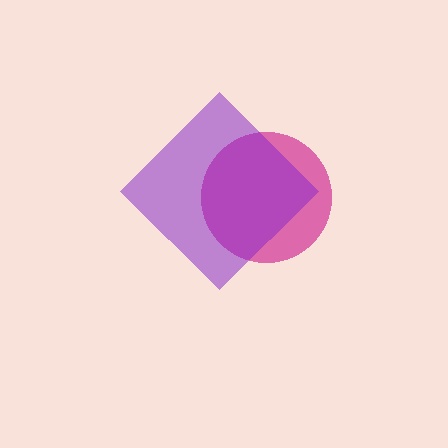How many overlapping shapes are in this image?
There are 2 overlapping shapes in the image.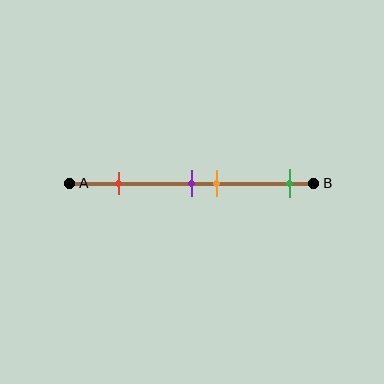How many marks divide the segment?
There are 4 marks dividing the segment.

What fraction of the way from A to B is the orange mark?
The orange mark is approximately 60% (0.6) of the way from A to B.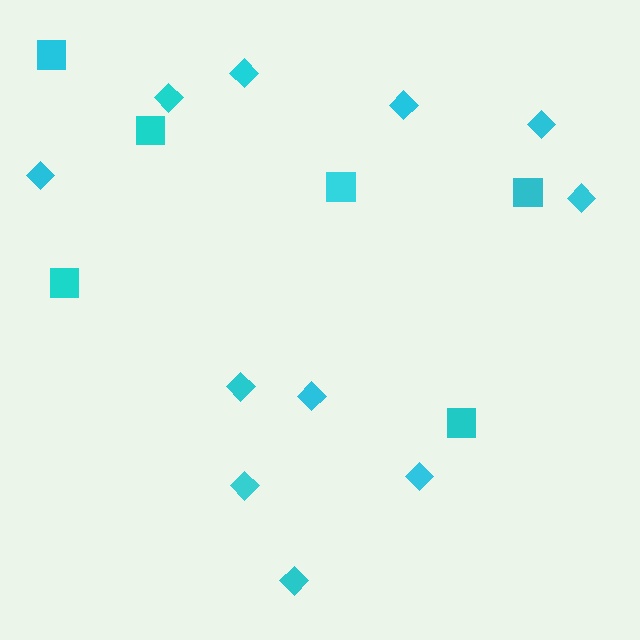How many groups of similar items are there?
There are 2 groups: one group of diamonds (11) and one group of squares (6).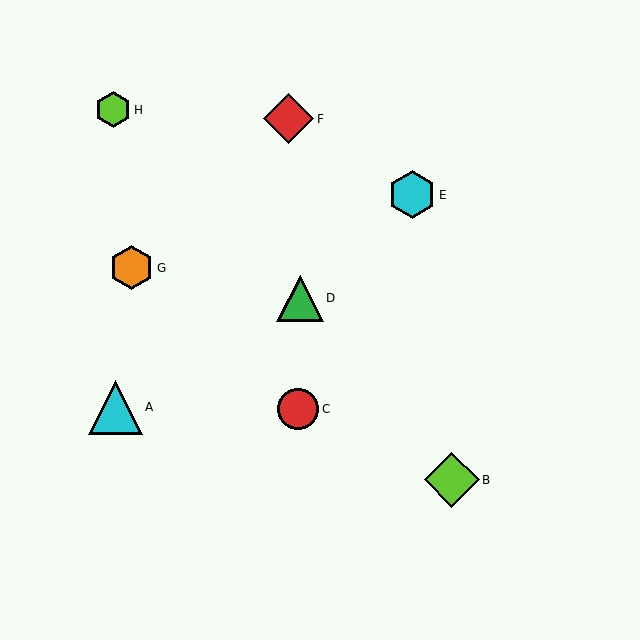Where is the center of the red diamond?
The center of the red diamond is at (289, 119).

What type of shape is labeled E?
Shape E is a cyan hexagon.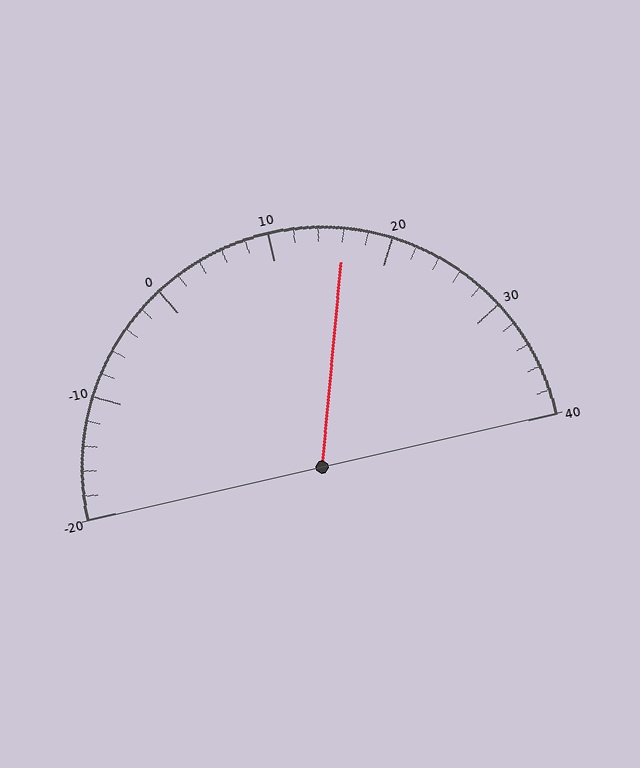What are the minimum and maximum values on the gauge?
The gauge ranges from -20 to 40.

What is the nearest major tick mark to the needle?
The nearest major tick mark is 20.